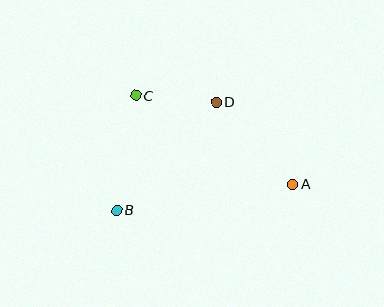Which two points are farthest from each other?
Points A and C are farthest from each other.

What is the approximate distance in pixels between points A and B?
The distance between A and B is approximately 178 pixels.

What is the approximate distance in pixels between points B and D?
The distance between B and D is approximately 147 pixels.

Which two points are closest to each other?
Points C and D are closest to each other.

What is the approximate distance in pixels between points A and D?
The distance between A and D is approximately 112 pixels.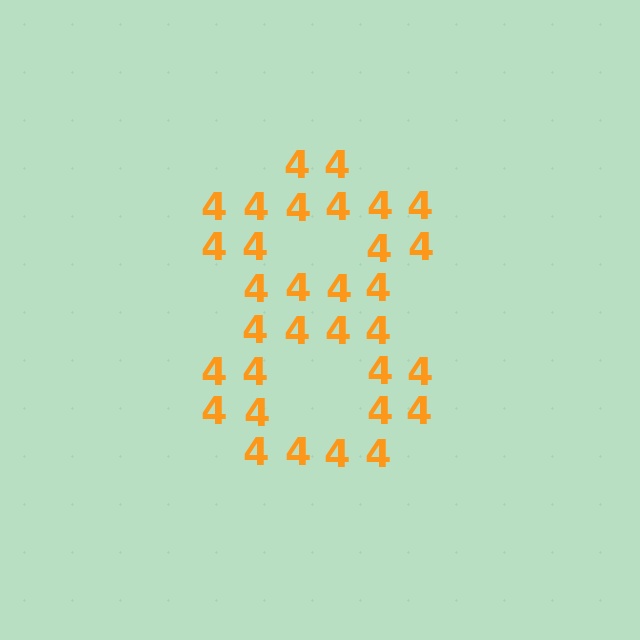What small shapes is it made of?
It is made of small digit 4's.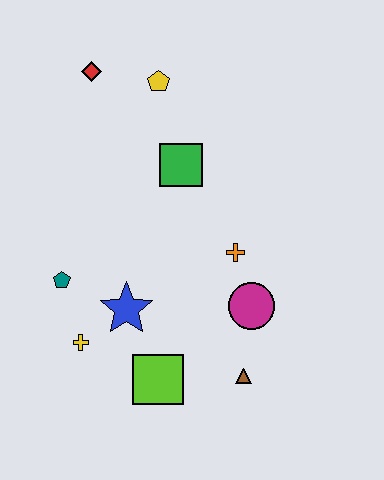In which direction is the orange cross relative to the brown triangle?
The orange cross is above the brown triangle.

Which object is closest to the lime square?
The blue star is closest to the lime square.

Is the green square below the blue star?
No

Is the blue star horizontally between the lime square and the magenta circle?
No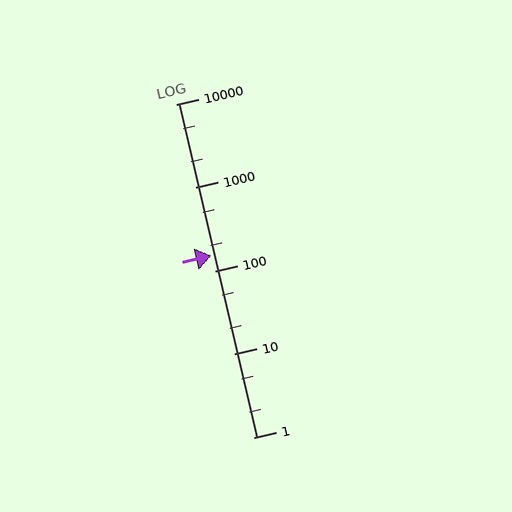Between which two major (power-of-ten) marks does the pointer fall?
The pointer is between 100 and 1000.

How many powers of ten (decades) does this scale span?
The scale spans 4 decades, from 1 to 10000.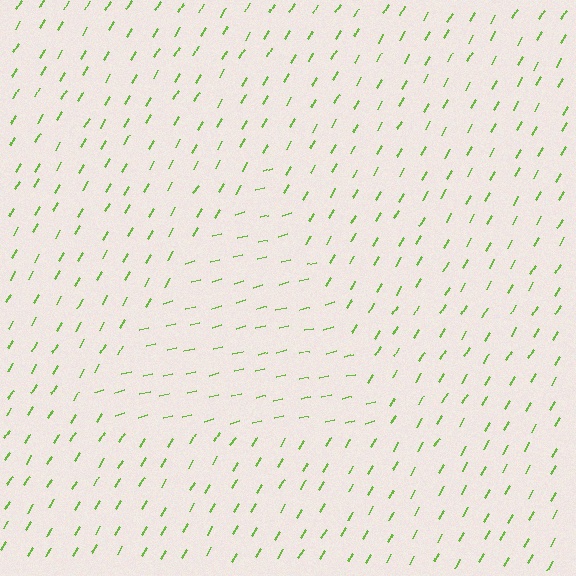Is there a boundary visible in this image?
Yes, there is a texture boundary formed by a change in line orientation.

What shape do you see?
I see a triangle.